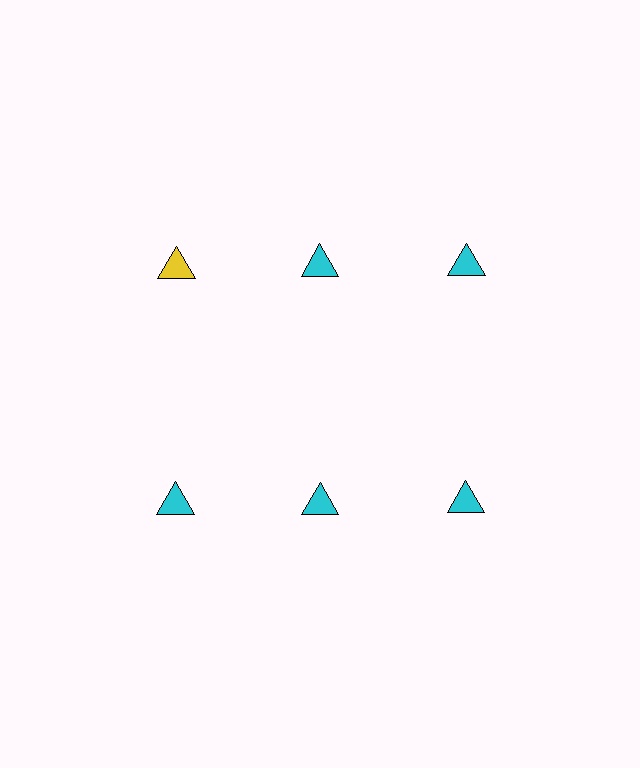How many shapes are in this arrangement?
There are 6 shapes arranged in a grid pattern.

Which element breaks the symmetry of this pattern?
The yellow triangle in the top row, leftmost column breaks the symmetry. All other shapes are cyan triangles.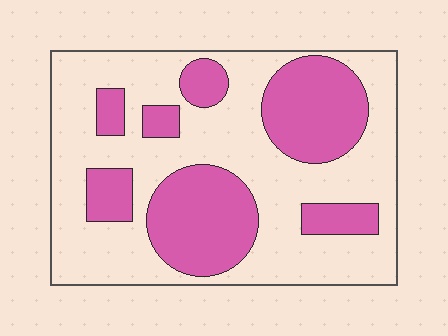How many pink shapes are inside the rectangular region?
7.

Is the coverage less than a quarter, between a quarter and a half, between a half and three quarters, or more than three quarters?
Between a quarter and a half.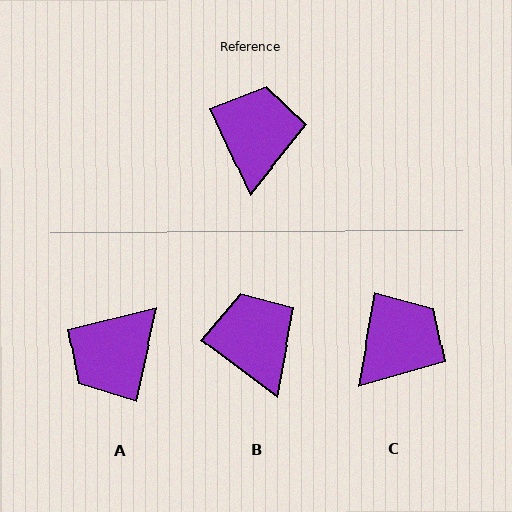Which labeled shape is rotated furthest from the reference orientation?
A, about 143 degrees away.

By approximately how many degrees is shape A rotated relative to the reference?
Approximately 143 degrees counter-clockwise.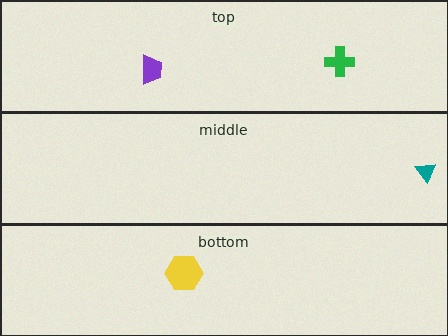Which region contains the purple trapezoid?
The top region.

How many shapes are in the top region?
2.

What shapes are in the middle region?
The teal triangle.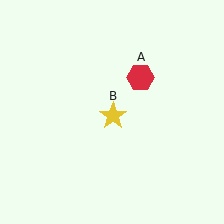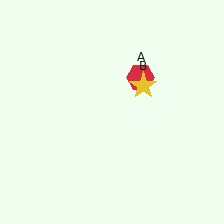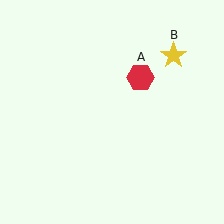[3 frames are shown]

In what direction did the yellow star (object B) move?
The yellow star (object B) moved up and to the right.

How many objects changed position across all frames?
1 object changed position: yellow star (object B).